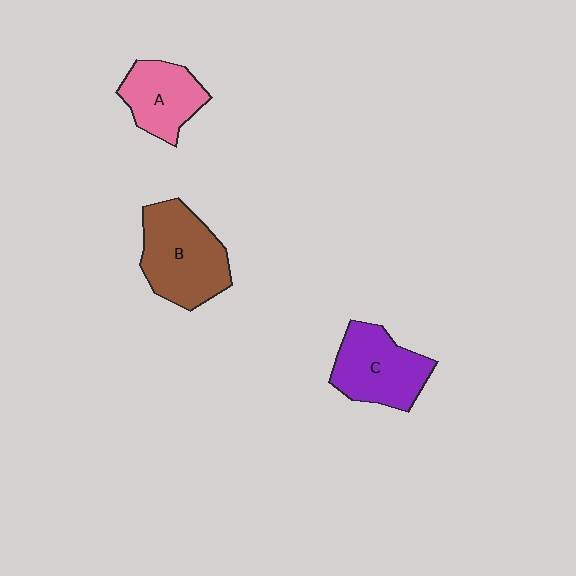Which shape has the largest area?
Shape B (brown).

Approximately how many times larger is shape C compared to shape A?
Approximately 1.2 times.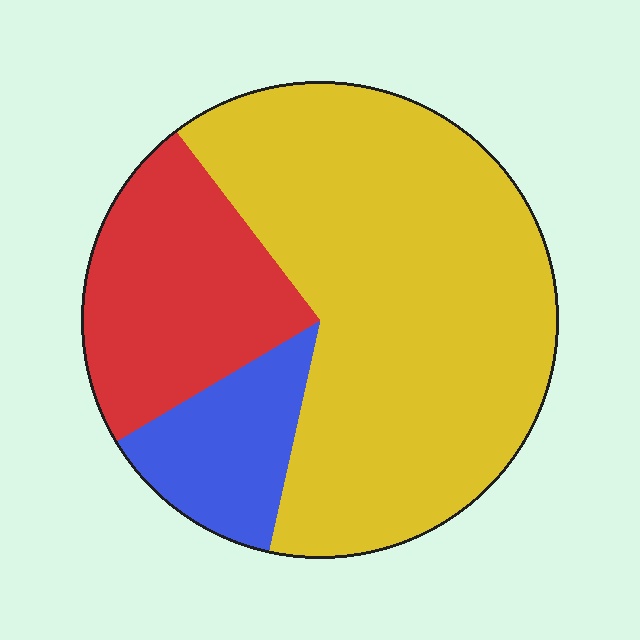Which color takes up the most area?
Yellow, at roughly 65%.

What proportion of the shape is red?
Red takes up about one quarter (1/4) of the shape.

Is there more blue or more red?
Red.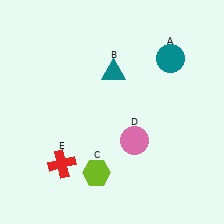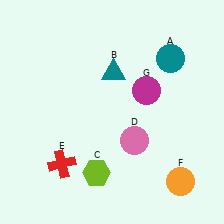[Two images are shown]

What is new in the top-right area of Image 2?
A magenta circle (G) was added in the top-right area of Image 2.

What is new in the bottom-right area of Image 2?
An orange circle (F) was added in the bottom-right area of Image 2.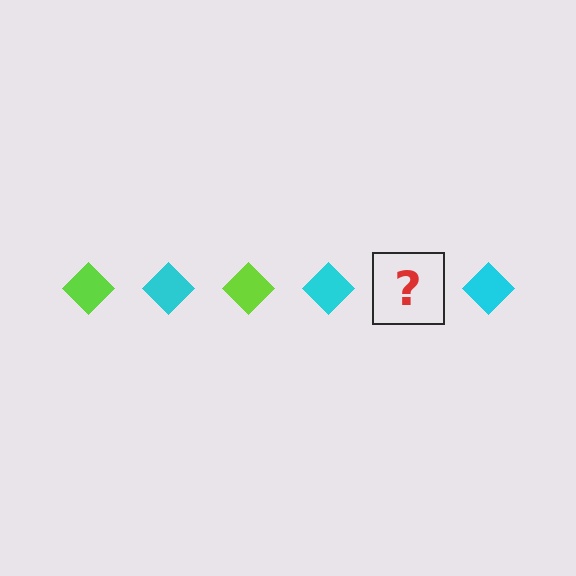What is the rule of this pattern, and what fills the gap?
The rule is that the pattern cycles through lime, cyan diamonds. The gap should be filled with a lime diamond.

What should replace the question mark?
The question mark should be replaced with a lime diamond.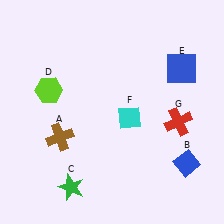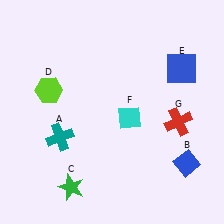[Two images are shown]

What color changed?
The cross (A) changed from brown in Image 1 to teal in Image 2.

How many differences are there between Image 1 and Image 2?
There is 1 difference between the two images.